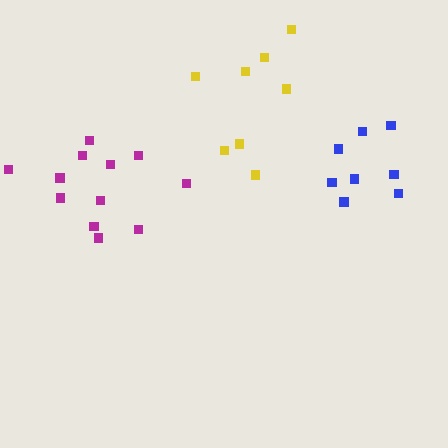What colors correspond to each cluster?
The clusters are colored: yellow, magenta, blue.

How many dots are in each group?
Group 1: 8 dots, Group 2: 12 dots, Group 3: 8 dots (28 total).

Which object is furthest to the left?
The magenta cluster is leftmost.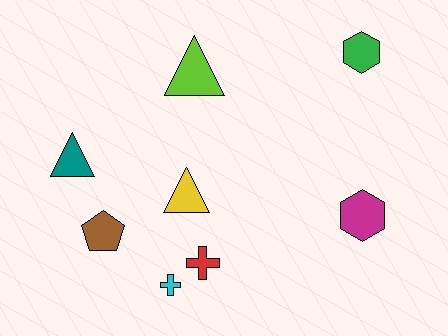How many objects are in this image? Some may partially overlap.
There are 8 objects.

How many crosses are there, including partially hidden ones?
There are 2 crosses.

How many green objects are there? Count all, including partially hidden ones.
There is 1 green object.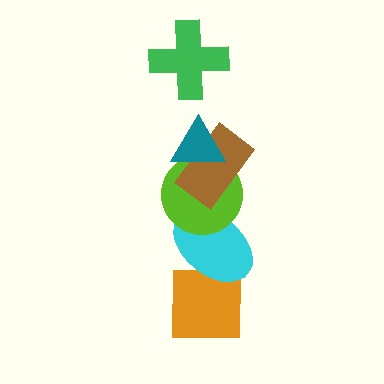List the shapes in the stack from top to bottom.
From top to bottom: the green cross, the teal triangle, the brown rectangle, the lime circle, the cyan ellipse, the orange square.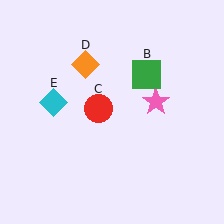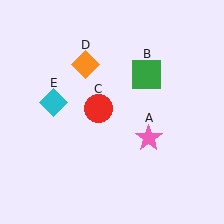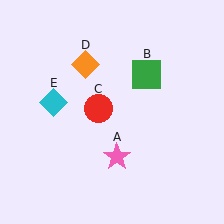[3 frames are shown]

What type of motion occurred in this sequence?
The pink star (object A) rotated clockwise around the center of the scene.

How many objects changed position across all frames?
1 object changed position: pink star (object A).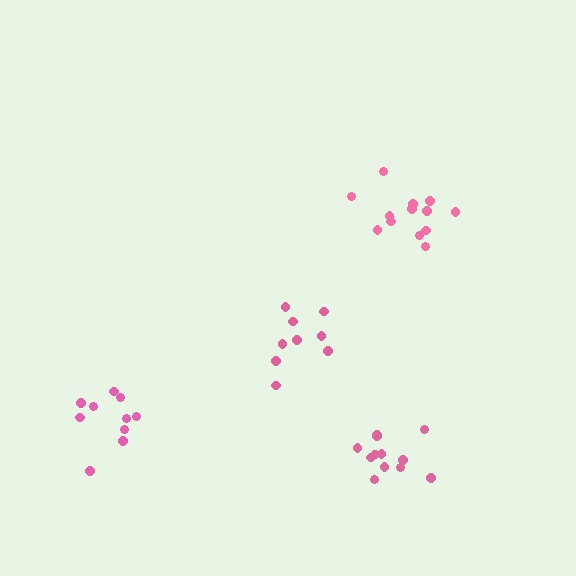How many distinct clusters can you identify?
There are 4 distinct clusters.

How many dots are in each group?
Group 1: 9 dots, Group 2: 11 dots, Group 3: 13 dots, Group 4: 12 dots (45 total).